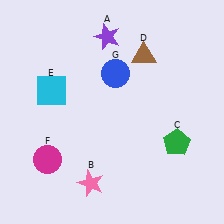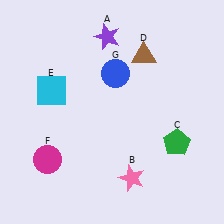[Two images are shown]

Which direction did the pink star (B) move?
The pink star (B) moved right.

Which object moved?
The pink star (B) moved right.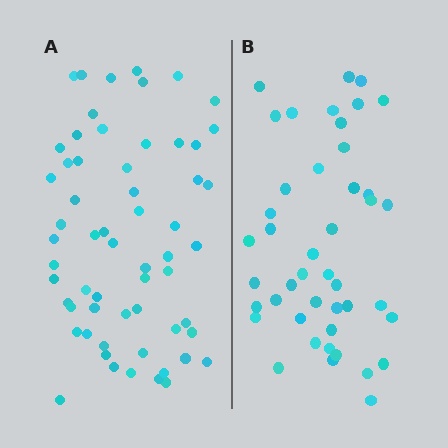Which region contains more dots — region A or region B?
Region A (the left region) has more dots.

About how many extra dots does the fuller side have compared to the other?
Region A has approximately 15 more dots than region B.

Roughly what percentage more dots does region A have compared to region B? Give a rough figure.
About 35% more.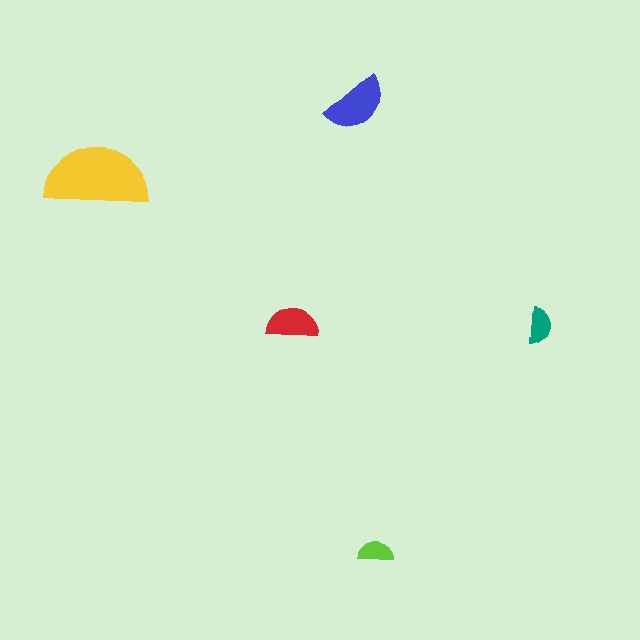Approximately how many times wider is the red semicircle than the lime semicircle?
About 1.5 times wider.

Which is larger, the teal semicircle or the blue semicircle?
The blue one.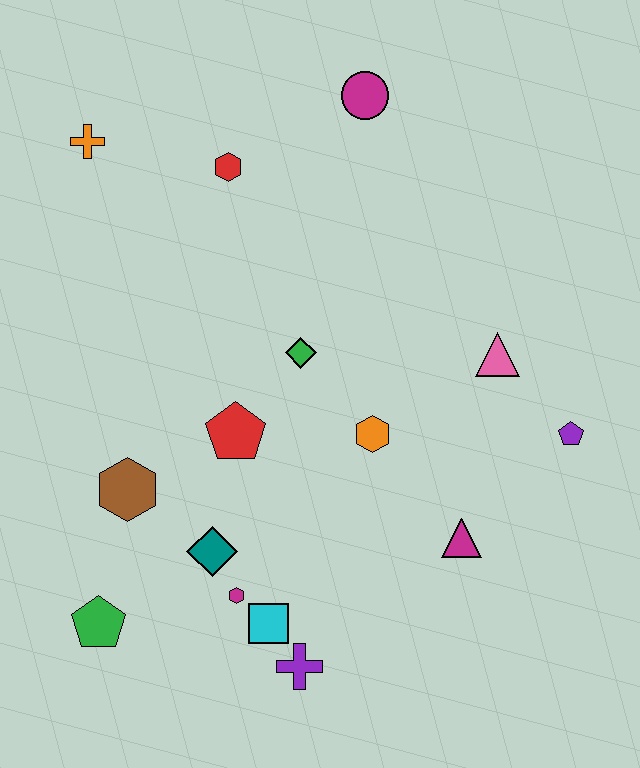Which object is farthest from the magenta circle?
The green pentagon is farthest from the magenta circle.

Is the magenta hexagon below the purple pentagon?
Yes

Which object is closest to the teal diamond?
The magenta hexagon is closest to the teal diamond.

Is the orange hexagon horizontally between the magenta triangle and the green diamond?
Yes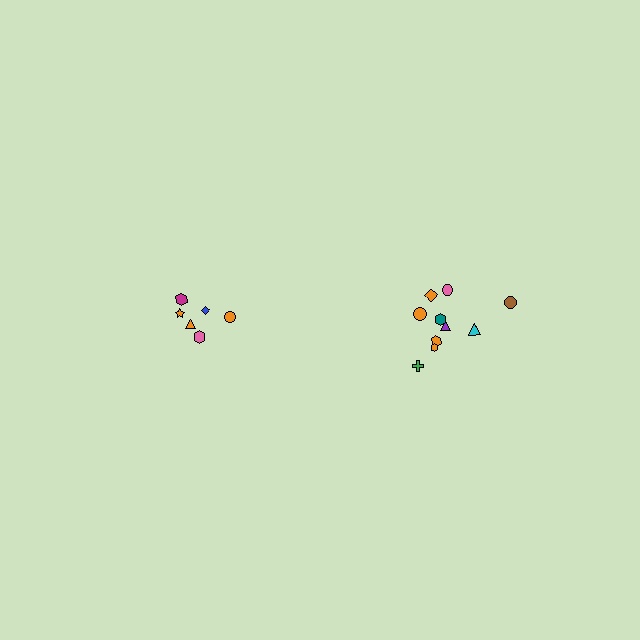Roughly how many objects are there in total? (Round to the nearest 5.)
Roughly 15 objects in total.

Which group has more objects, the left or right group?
The right group.